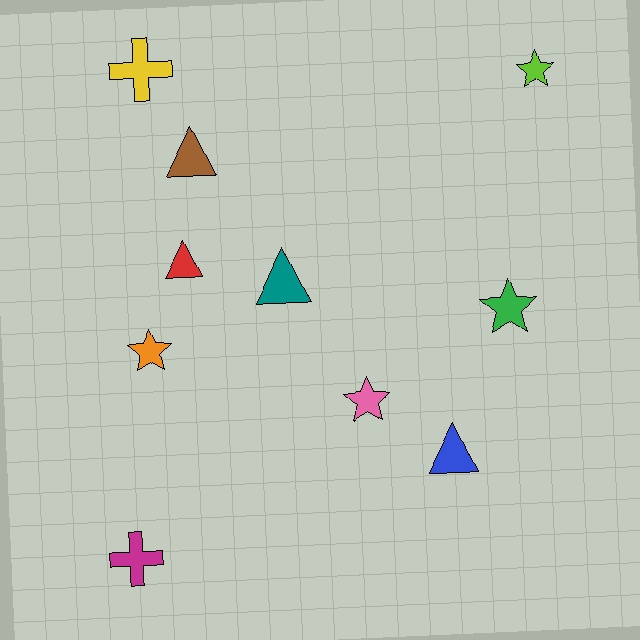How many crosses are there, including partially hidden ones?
There are 2 crosses.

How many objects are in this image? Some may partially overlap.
There are 10 objects.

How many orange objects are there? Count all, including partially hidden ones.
There is 1 orange object.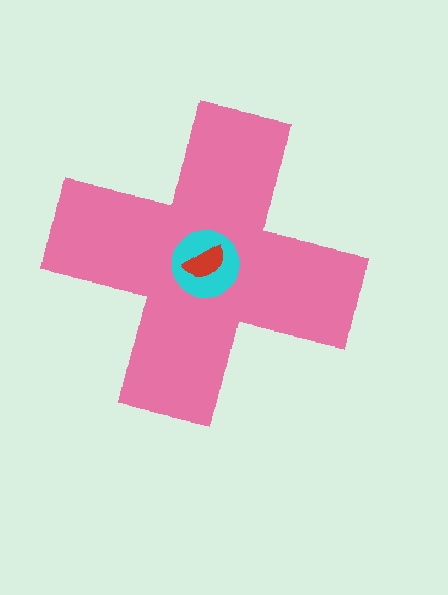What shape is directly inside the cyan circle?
The red semicircle.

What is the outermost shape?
The pink cross.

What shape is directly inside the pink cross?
The cyan circle.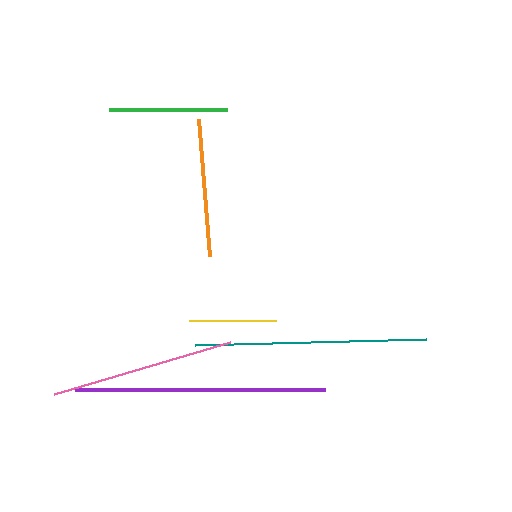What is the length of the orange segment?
The orange segment is approximately 137 pixels long.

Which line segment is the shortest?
The yellow line is the shortest at approximately 86 pixels.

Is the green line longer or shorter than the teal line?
The teal line is longer than the green line.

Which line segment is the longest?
The purple line is the longest at approximately 250 pixels.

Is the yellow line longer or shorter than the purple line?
The purple line is longer than the yellow line.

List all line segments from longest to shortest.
From longest to shortest: purple, teal, pink, orange, green, yellow.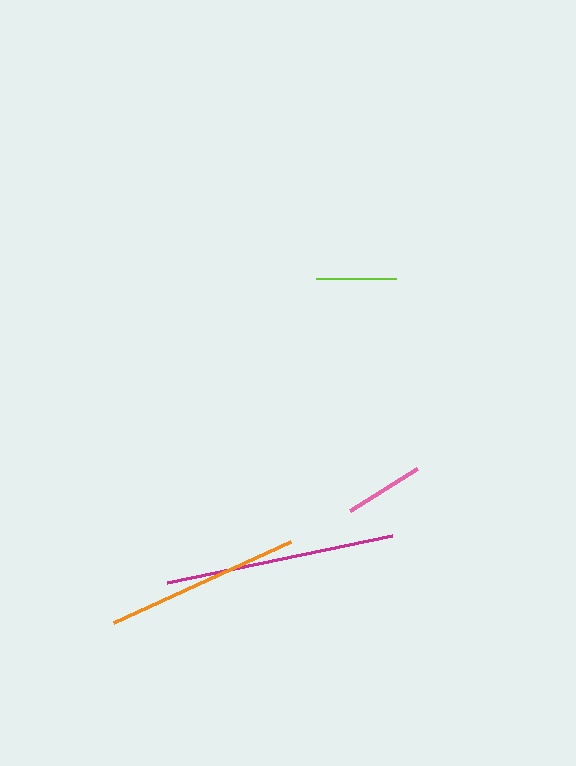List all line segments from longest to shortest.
From longest to shortest: magenta, orange, lime, pink.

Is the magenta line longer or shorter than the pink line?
The magenta line is longer than the pink line.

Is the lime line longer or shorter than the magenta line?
The magenta line is longer than the lime line.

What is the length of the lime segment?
The lime segment is approximately 80 pixels long.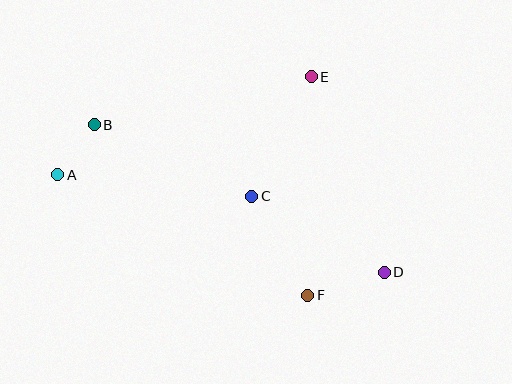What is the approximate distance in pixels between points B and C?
The distance between B and C is approximately 173 pixels.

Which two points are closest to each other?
Points A and B are closest to each other.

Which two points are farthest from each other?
Points A and D are farthest from each other.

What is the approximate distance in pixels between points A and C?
The distance between A and C is approximately 195 pixels.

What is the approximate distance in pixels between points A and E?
The distance between A and E is approximately 272 pixels.